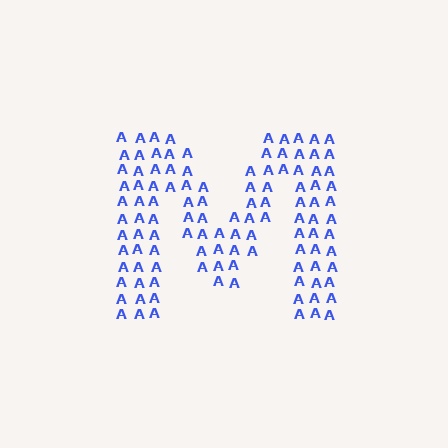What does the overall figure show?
The overall figure shows the letter M.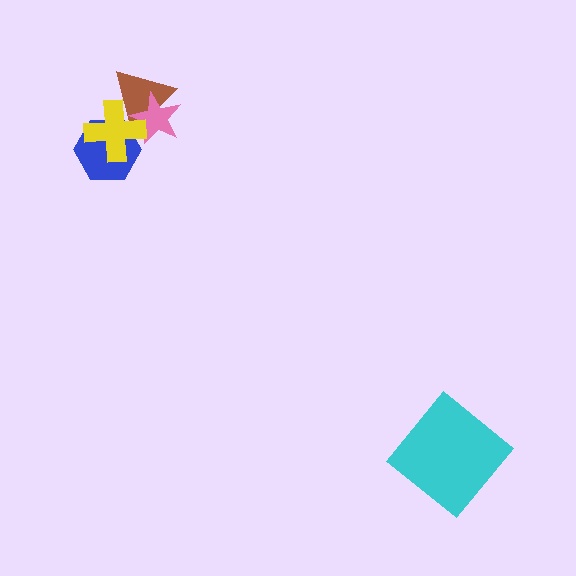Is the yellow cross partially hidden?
No, no other shape covers it.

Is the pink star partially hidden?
Yes, it is partially covered by another shape.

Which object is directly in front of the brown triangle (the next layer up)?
The blue hexagon is directly in front of the brown triangle.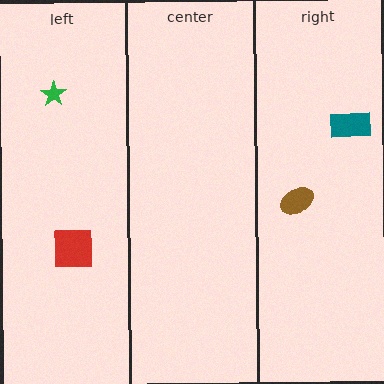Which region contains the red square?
The left region.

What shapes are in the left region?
The green star, the red square.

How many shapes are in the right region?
2.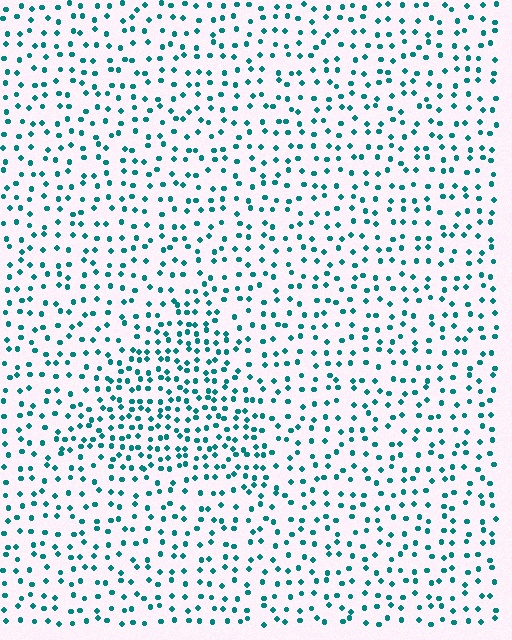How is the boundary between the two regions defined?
The boundary is defined by a change in element density (approximately 1.8x ratio). All elements are the same color, size, and shape.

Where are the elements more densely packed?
The elements are more densely packed inside the triangle boundary.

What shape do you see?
I see a triangle.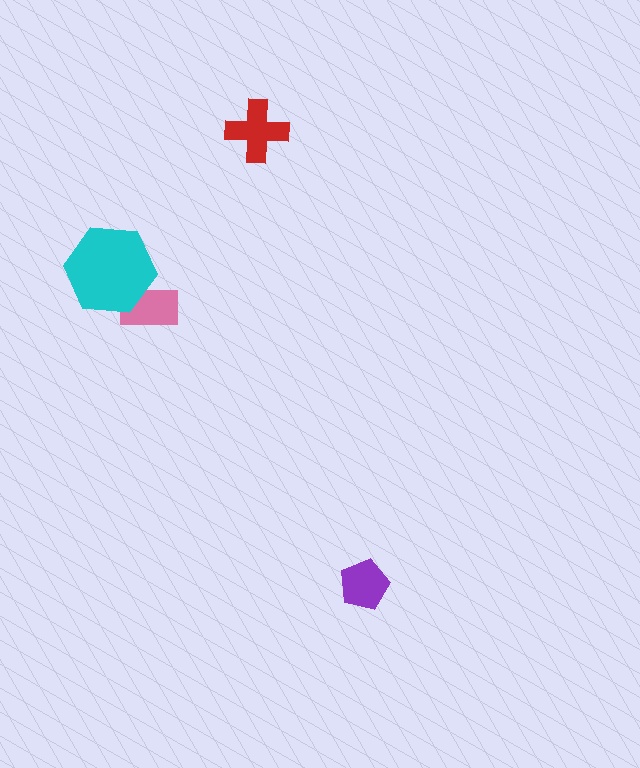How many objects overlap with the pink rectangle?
1 object overlaps with the pink rectangle.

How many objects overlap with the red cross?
0 objects overlap with the red cross.